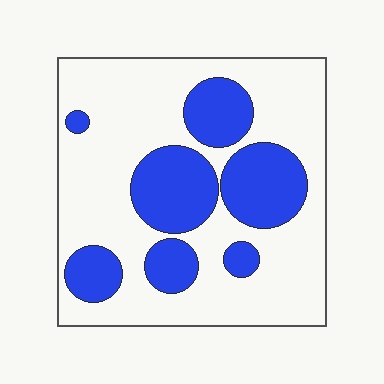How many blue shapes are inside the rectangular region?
7.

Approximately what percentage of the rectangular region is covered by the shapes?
Approximately 30%.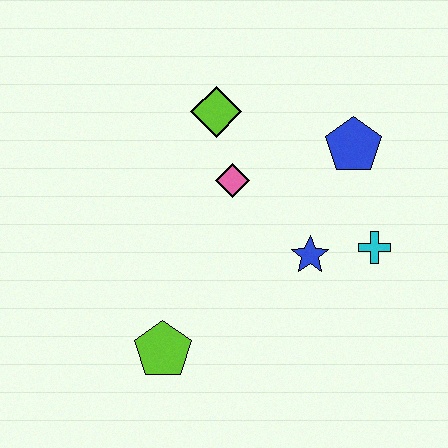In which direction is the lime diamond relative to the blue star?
The lime diamond is above the blue star.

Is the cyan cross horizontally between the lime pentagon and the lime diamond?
No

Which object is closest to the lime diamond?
The pink diamond is closest to the lime diamond.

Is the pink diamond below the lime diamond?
Yes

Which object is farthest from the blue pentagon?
The lime pentagon is farthest from the blue pentagon.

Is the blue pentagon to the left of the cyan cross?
Yes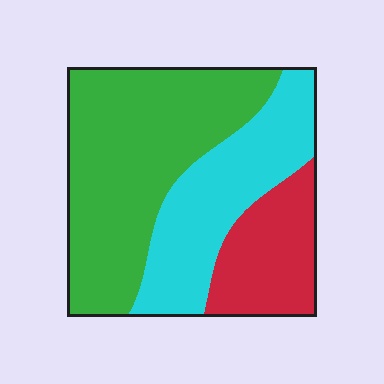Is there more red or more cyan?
Cyan.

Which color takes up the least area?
Red, at roughly 20%.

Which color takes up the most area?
Green, at roughly 50%.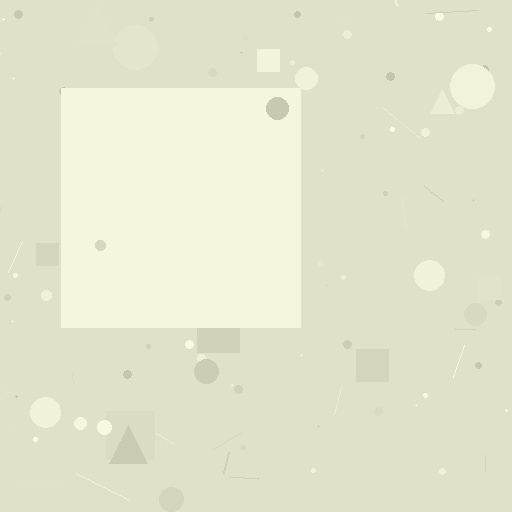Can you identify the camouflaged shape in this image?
The camouflaged shape is a square.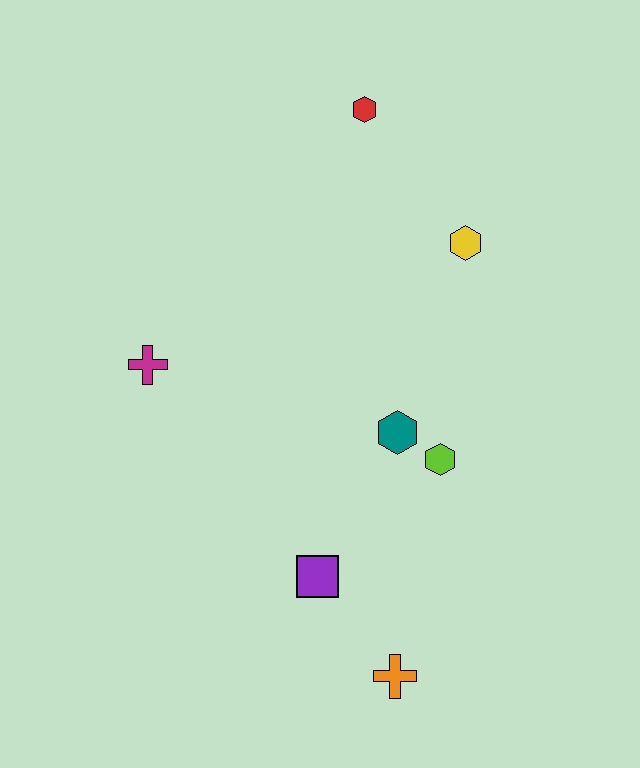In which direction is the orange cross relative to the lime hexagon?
The orange cross is below the lime hexagon.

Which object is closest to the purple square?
The orange cross is closest to the purple square.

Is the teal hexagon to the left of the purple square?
No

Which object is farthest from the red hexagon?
The orange cross is farthest from the red hexagon.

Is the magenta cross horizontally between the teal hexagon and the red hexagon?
No